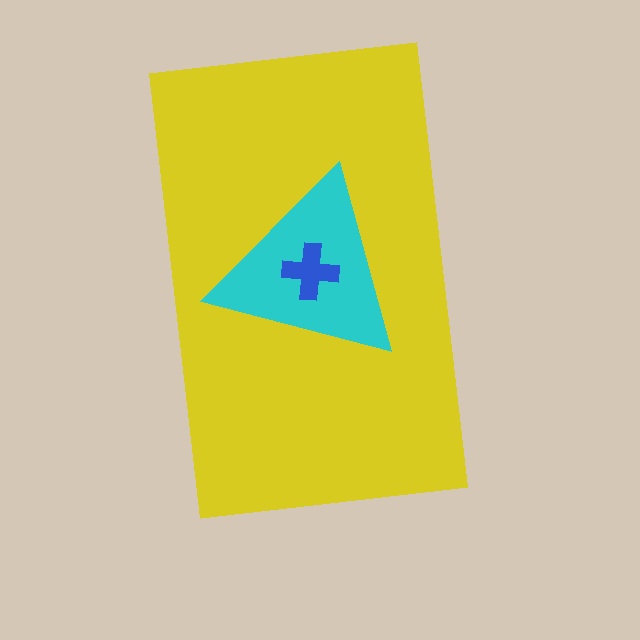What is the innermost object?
The blue cross.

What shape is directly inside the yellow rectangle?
The cyan triangle.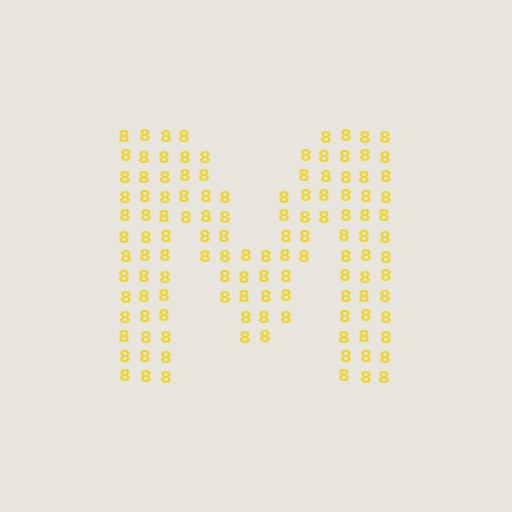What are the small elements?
The small elements are digit 8's.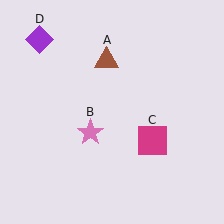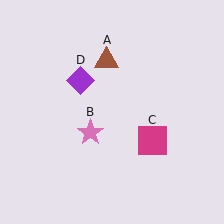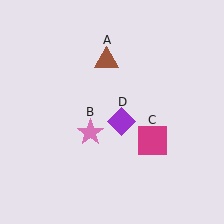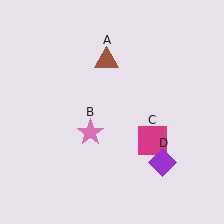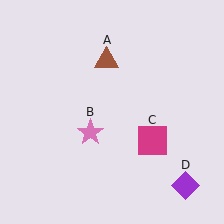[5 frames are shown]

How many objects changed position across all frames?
1 object changed position: purple diamond (object D).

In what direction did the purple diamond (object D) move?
The purple diamond (object D) moved down and to the right.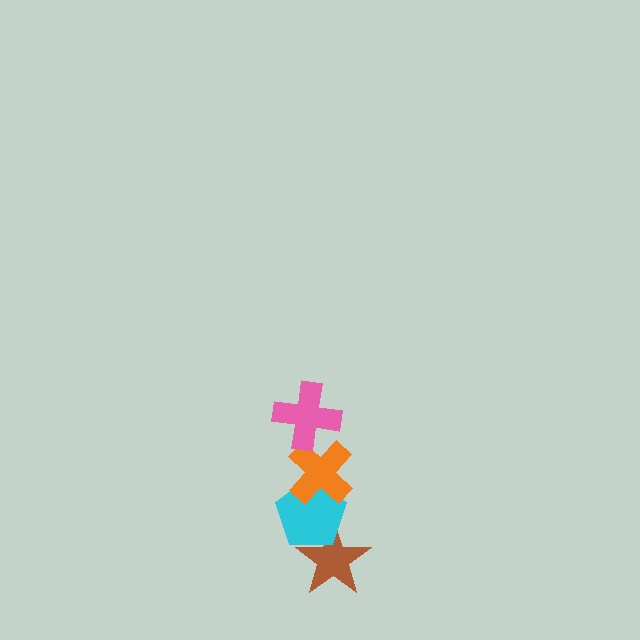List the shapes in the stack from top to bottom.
From top to bottom: the pink cross, the orange cross, the cyan pentagon, the brown star.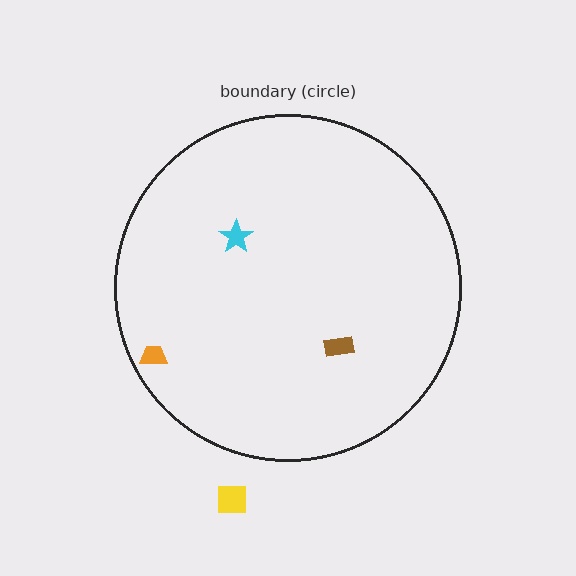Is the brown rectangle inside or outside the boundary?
Inside.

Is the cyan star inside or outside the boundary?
Inside.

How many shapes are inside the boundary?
3 inside, 1 outside.